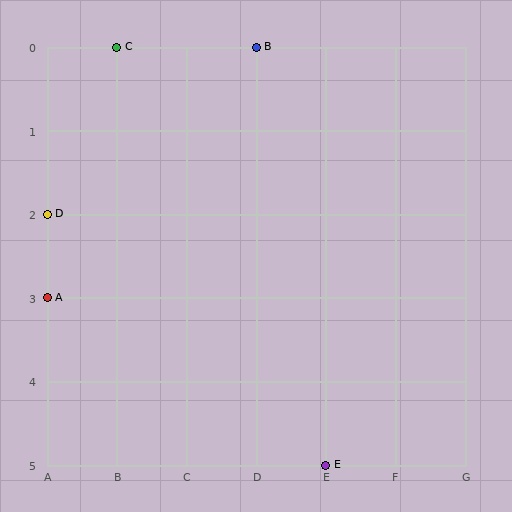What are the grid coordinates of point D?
Point D is at grid coordinates (A, 2).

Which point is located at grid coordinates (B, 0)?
Point C is at (B, 0).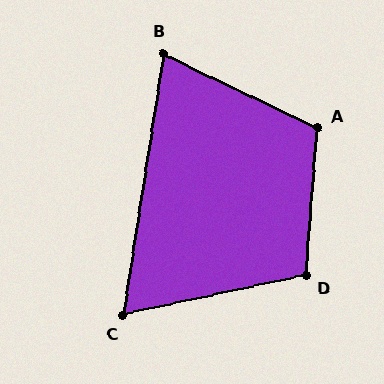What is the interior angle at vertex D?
Approximately 107 degrees (obtuse).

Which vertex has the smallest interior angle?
C, at approximately 69 degrees.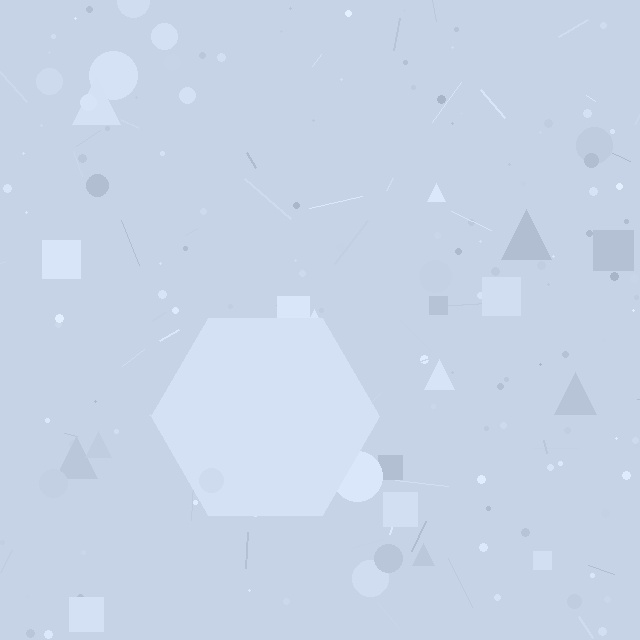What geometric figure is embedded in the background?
A hexagon is embedded in the background.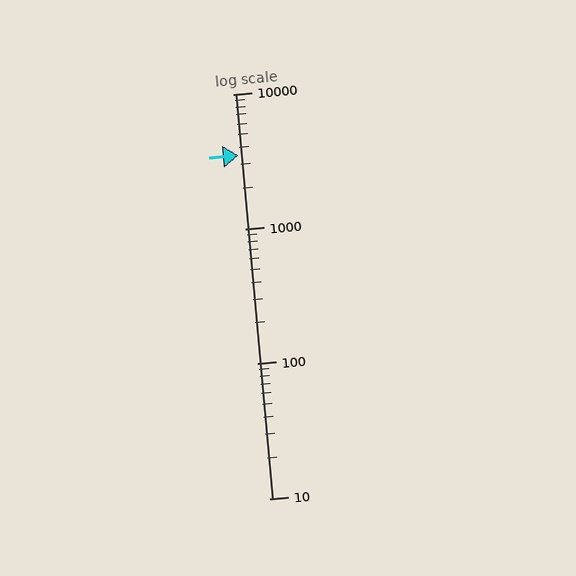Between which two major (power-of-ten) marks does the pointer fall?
The pointer is between 1000 and 10000.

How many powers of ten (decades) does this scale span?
The scale spans 3 decades, from 10 to 10000.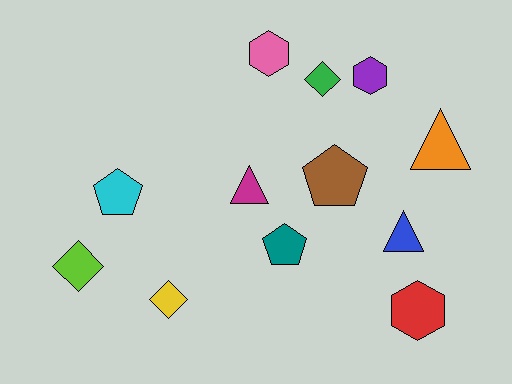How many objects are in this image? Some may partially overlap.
There are 12 objects.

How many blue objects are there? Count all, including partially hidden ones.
There is 1 blue object.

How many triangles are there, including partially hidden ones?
There are 3 triangles.